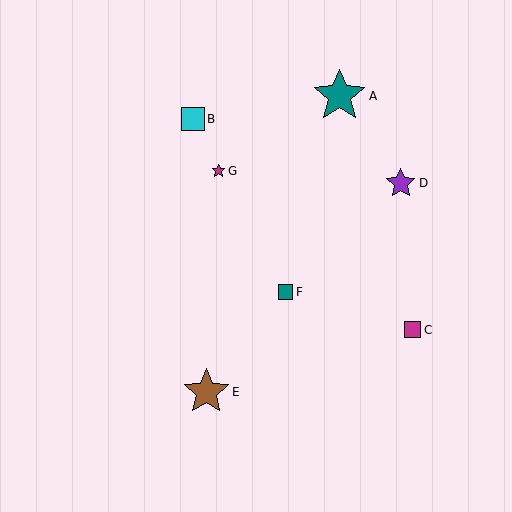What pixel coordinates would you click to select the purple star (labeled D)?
Click at (401, 183) to select the purple star D.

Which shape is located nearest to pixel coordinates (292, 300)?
The teal square (labeled F) at (285, 292) is nearest to that location.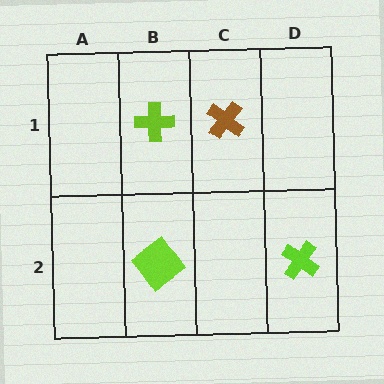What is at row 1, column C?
A brown cross.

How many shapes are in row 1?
2 shapes.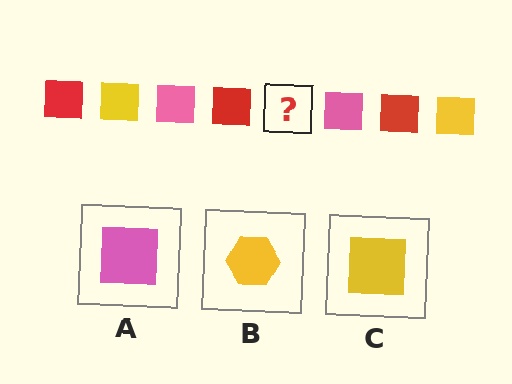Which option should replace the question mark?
Option C.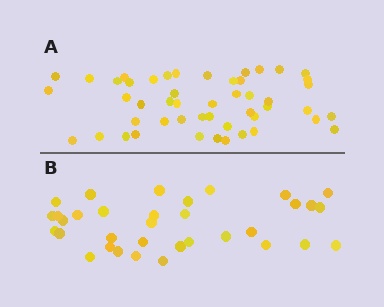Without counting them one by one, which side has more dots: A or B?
Region A (the top region) has more dots.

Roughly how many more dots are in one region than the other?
Region A has approximately 15 more dots than region B.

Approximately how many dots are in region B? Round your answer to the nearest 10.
About 30 dots. (The exact count is 34, which rounds to 30.)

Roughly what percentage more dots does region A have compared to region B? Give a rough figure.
About 45% more.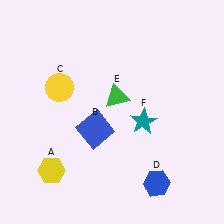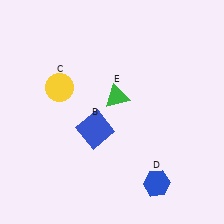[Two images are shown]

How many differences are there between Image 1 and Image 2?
There are 2 differences between the two images.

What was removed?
The yellow hexagon (A), the teal star (F) were removed in Image 2.